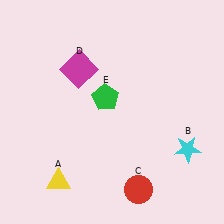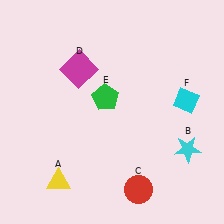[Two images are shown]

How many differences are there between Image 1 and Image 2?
There is 1 difference between the two images.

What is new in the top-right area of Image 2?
A cyan diamond (F) was added in the top-right area of Image 2.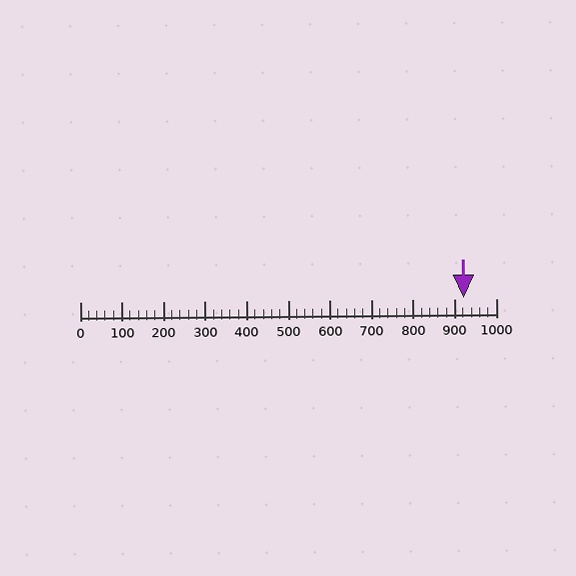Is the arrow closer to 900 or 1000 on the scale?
The arrow is closer to 900.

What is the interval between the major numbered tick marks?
The major tick marks are spaced 100 units apart.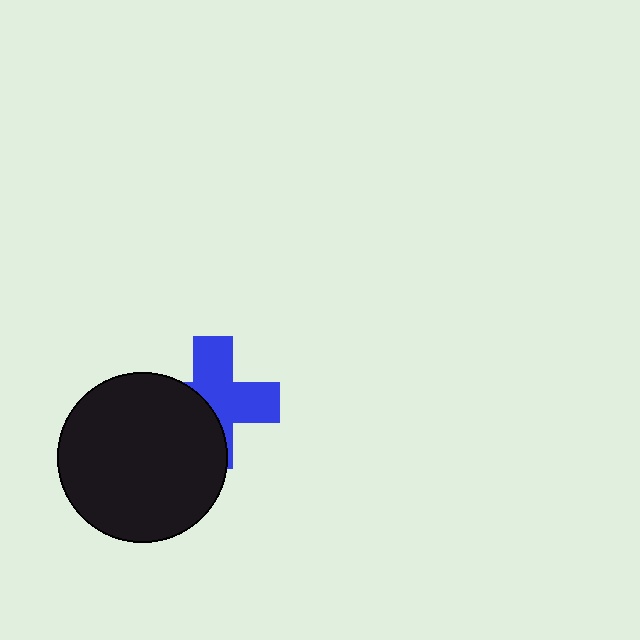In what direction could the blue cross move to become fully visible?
The blue cross could move toward the upper-right. That would shift it out from behind the black circle entirely.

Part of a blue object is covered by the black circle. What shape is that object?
It is a cross.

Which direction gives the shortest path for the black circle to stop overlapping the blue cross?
Moving toward the lower-left gives the shortest separation.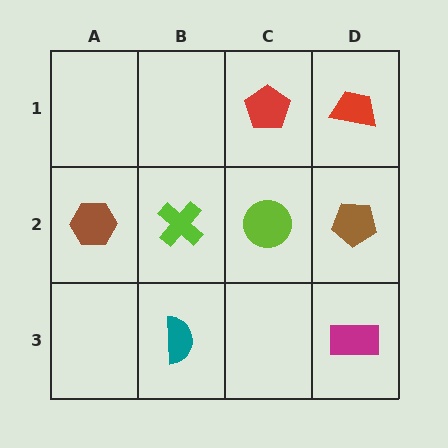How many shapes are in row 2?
4 shapes.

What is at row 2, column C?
A lime circle.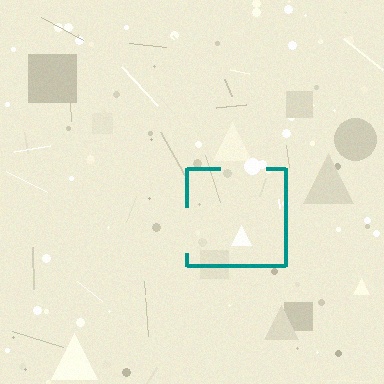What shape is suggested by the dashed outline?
The dashed outline suggests a square.